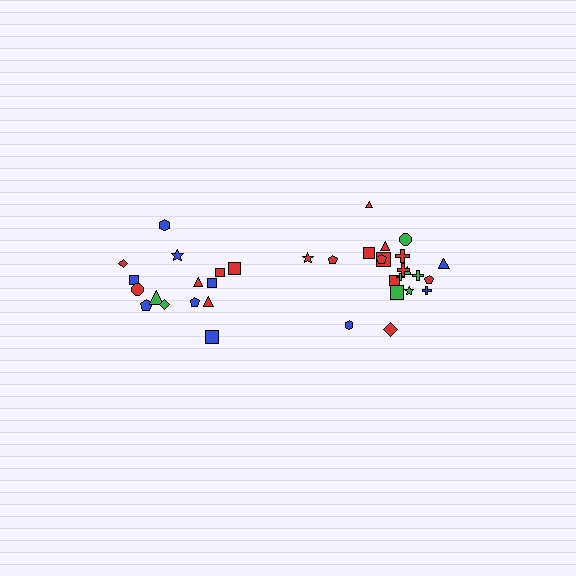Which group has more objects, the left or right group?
The right group.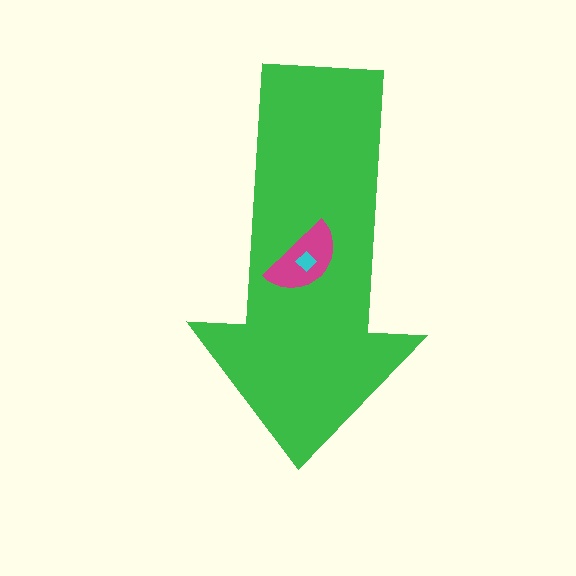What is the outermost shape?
The green arrow.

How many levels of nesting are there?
3.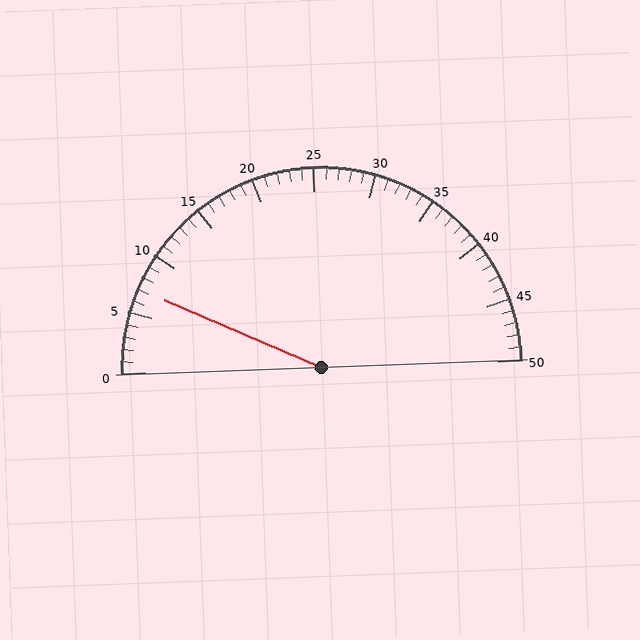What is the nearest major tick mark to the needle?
The nearest major tick mark is 5.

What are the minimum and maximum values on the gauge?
The gauge ranges from 0 to 50.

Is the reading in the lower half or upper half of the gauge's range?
The reading is in the lower half of the range (0 to 50).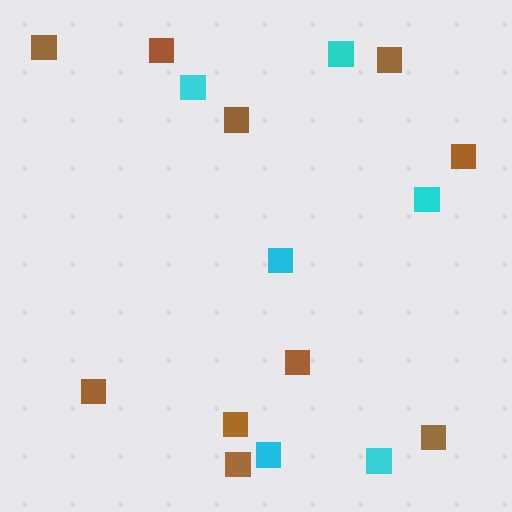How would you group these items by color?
There are 2 groups: one group of cyan squares (6) and one group of brown squares (10).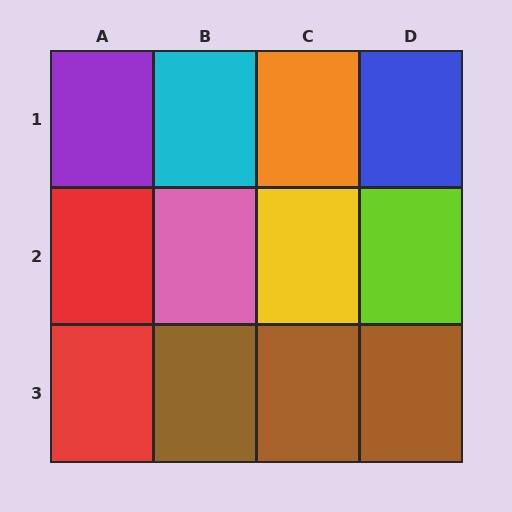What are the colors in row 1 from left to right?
Purple, cyan, orange, blue.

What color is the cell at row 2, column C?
Yellow.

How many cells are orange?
1 cell is orange.